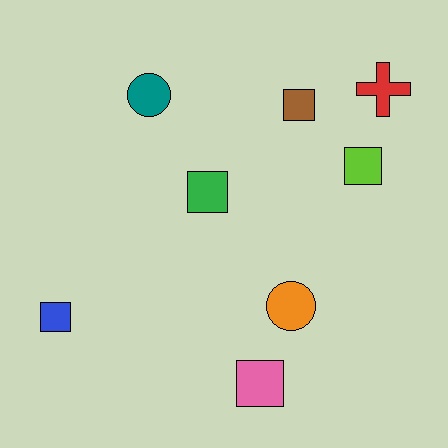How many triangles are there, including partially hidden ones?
There are no triangles.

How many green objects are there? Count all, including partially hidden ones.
There is 1 green object.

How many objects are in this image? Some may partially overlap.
There are 8 objects.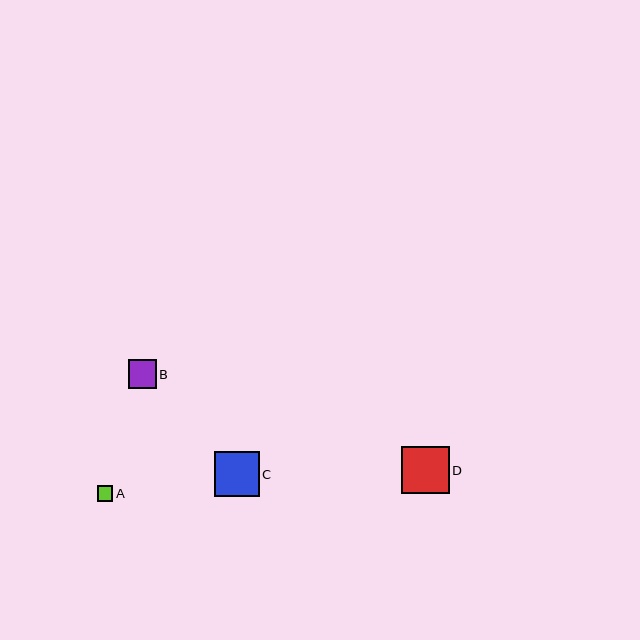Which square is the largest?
Square D is the largest with a size of approximately 47 pixels.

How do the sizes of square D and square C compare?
Square D and square C are approximately the same size.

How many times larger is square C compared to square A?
Square C is approximately 2.8 times the size of square A.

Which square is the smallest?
Square A is the smallest with a size of approximately 16 pixels.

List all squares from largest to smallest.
From largest to smallest: D, C, B, A.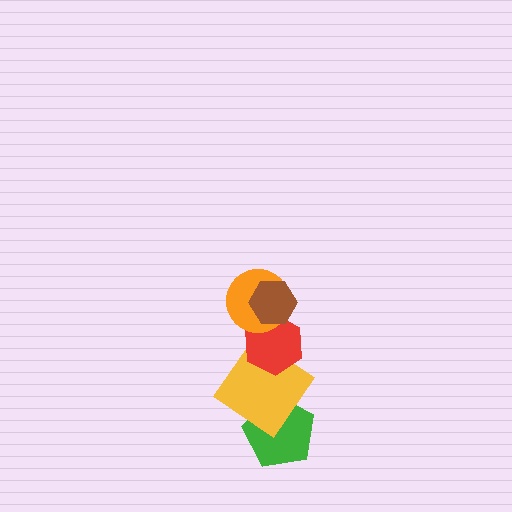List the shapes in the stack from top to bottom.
From top to bottom: the brown hexagon, the orange circle, the red hexagon, the yellow diamond, the green pentagon.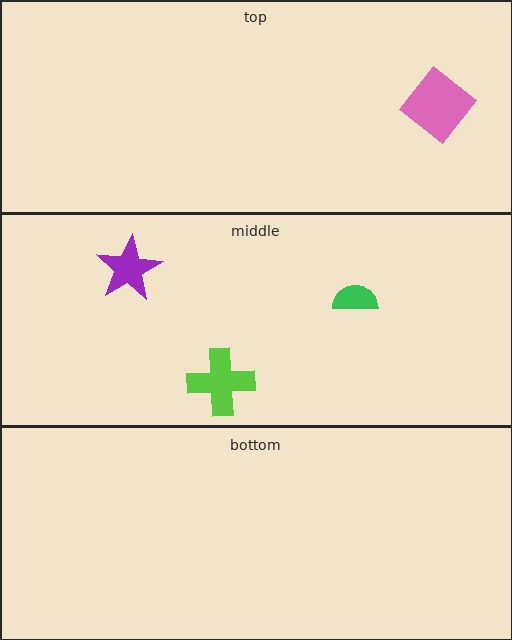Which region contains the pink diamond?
The top region.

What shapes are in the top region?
The pink diamond.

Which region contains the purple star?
The middle region.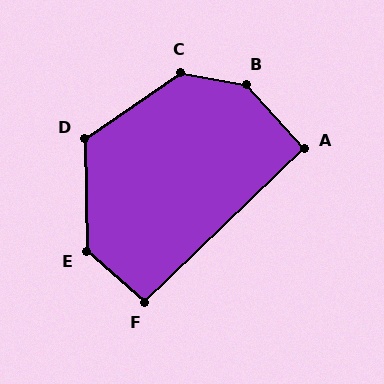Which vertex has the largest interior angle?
B, at approximately 143 degrees.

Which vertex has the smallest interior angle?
A, at approximately 92 degrees.